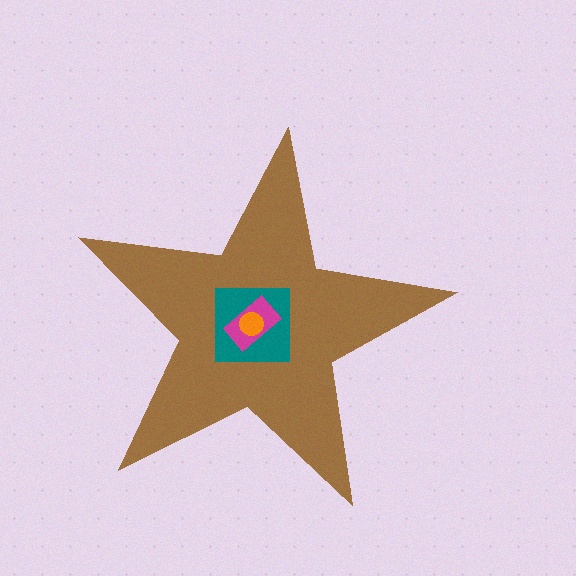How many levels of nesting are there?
4.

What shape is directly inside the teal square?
The magenta rectangle.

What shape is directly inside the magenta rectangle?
The orange circle.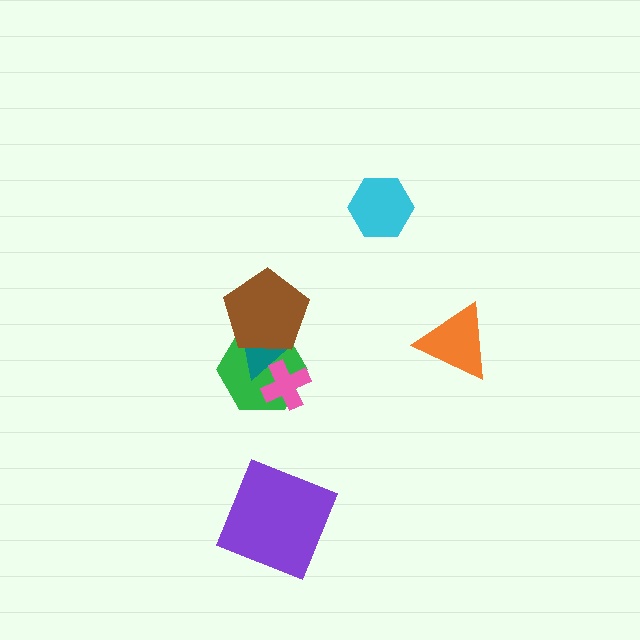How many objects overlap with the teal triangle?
3 objects overlap with the teal triangle.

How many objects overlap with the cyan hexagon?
0 objects overlap with the cyan hexagon.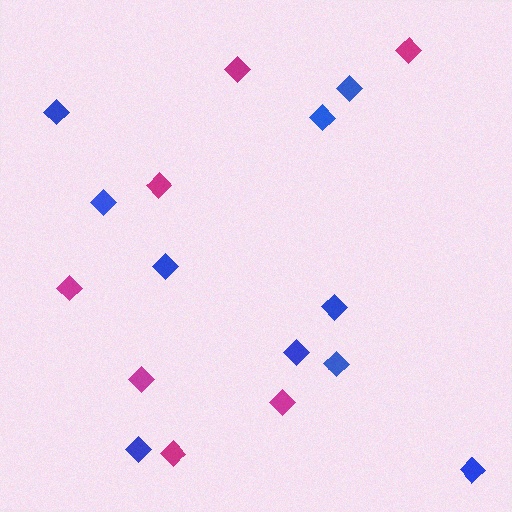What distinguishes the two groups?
There are 2 groups: one group of magenta diamonds (7) and one group of blue diamonds (10).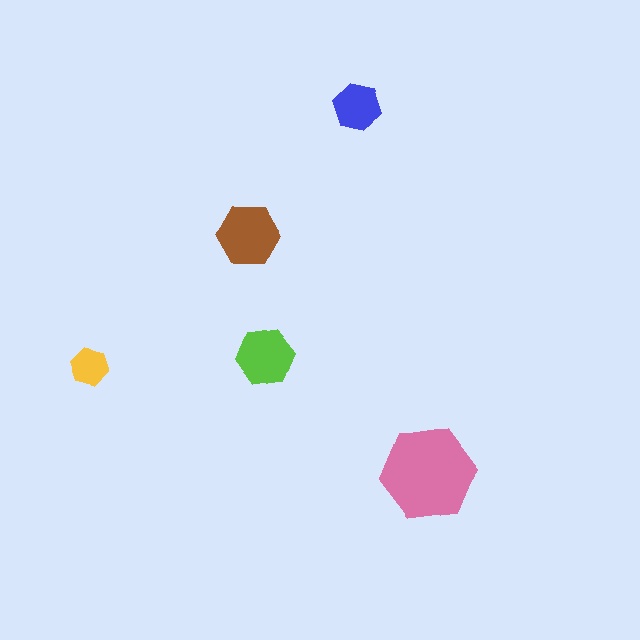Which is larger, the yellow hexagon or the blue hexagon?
The blue one.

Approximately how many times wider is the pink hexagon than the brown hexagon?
About 1.5 times wider.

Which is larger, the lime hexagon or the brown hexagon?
The brown one.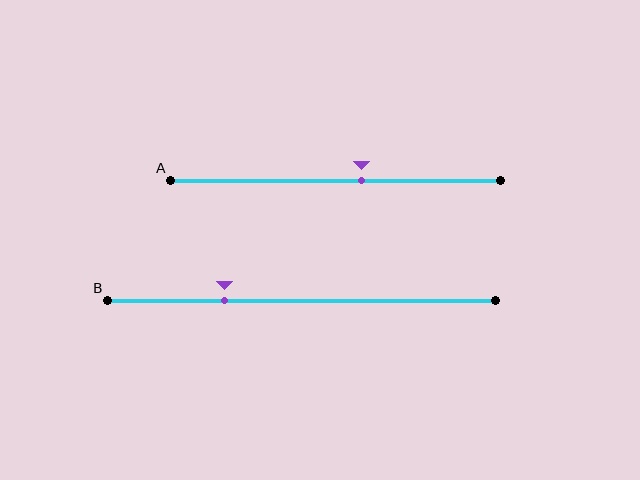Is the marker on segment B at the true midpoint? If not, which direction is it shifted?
No, the marker on segment B is shifted to the left by about 20% of the segment length.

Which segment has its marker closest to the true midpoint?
Segment A has its marker closest to the true midpoint.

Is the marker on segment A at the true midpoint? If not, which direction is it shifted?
No, the marker on segment A is shifted to the right by about 8% of the segment length.